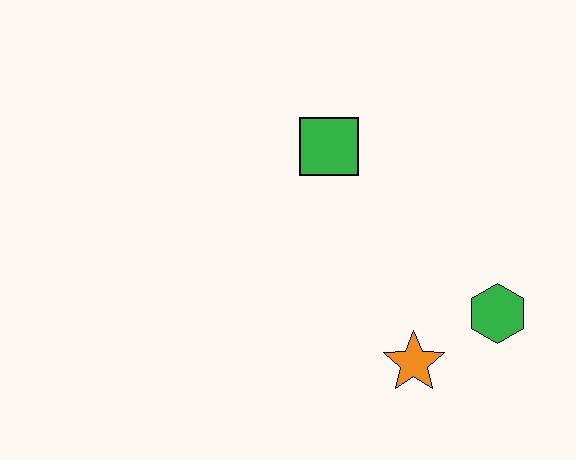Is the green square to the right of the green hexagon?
No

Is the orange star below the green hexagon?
Yes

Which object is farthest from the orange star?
The green square is farthest from the orange star.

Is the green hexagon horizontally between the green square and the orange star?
No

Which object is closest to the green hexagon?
The orange star is closest to the green hexagon.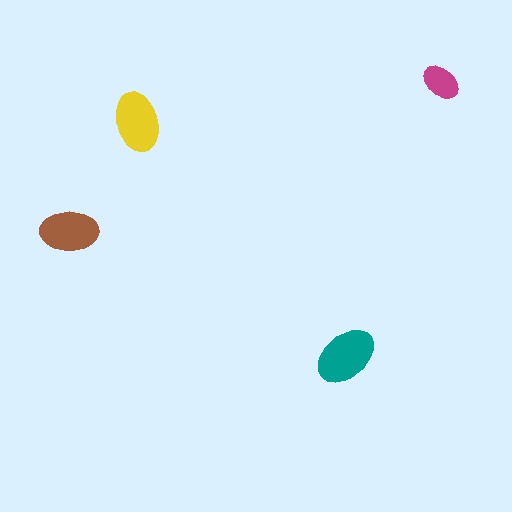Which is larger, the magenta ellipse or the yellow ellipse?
The yellow one.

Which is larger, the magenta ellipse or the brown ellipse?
The brown one.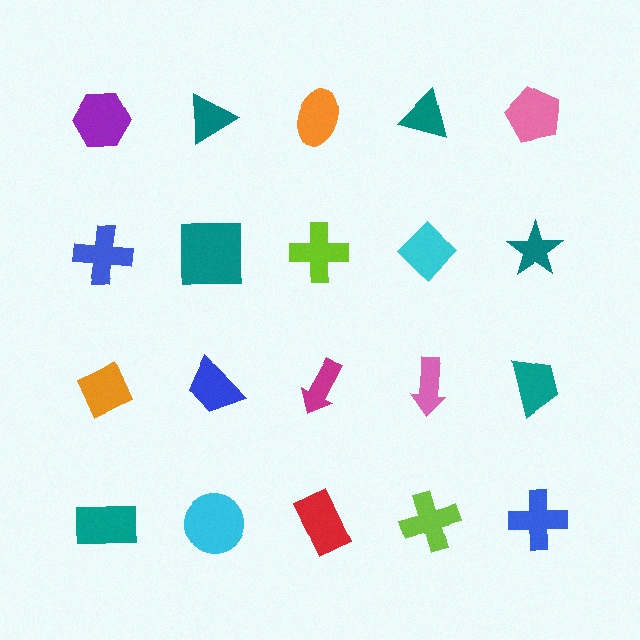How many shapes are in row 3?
5 shapes.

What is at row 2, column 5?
A teal star.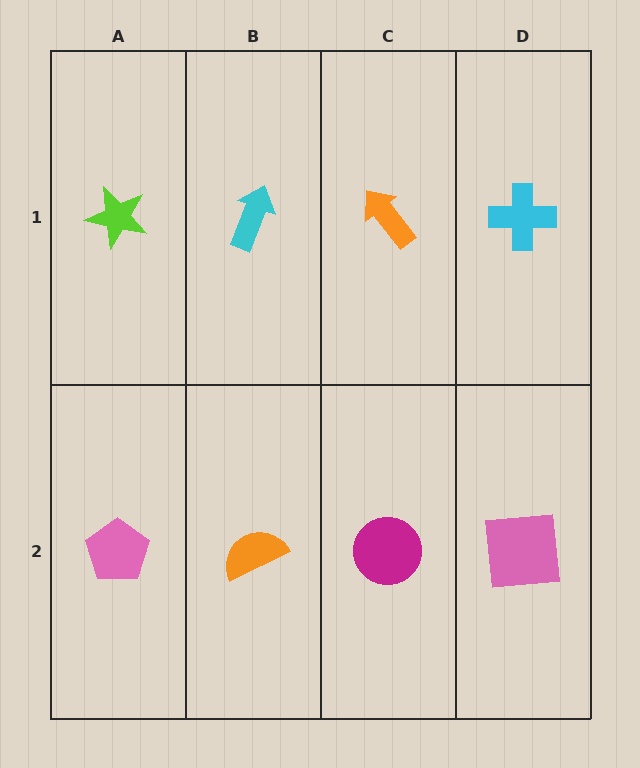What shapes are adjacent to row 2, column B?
A cyan arrow (row 1, column B), a pink pentagon (row 2, column A), a magenta circle (row 2, column C).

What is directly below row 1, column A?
A pink pentagon.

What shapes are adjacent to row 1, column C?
A magenta circle (row 2, column C), a cyan arrow (row 1, column B), a cyan cross (row 1, column D).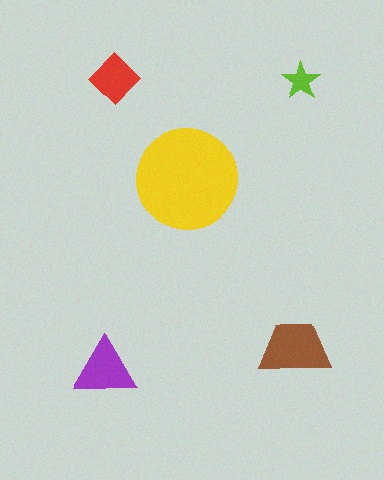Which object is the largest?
The yellow circle.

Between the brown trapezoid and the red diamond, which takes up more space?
The brown trapezoid.